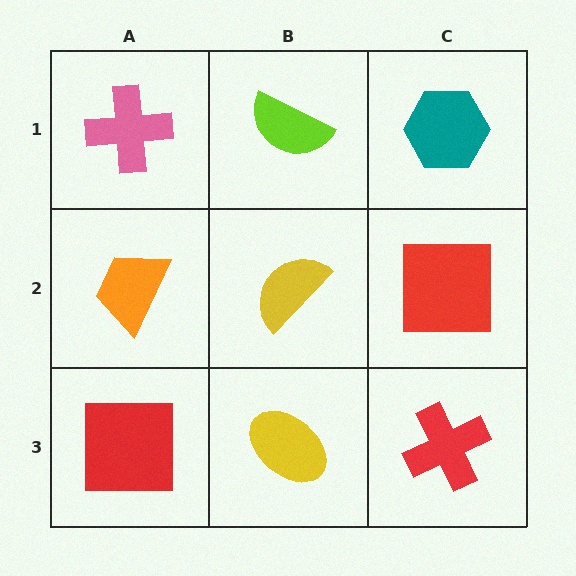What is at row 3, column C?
A red cross.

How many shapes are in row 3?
3 shapes.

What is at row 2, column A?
An orange trapezoid.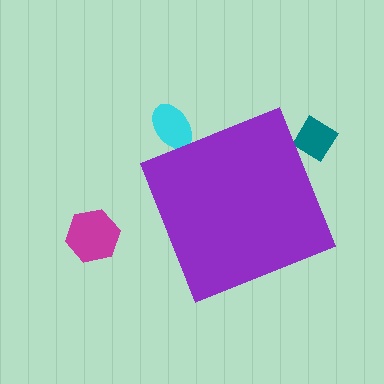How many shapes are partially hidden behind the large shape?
2 shapes are partially hidden.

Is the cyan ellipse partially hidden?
Yes, the cyan ellipse is partially hidden behind the purple diamond.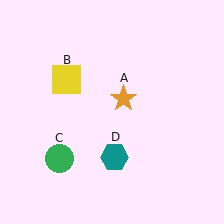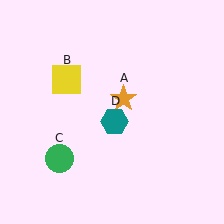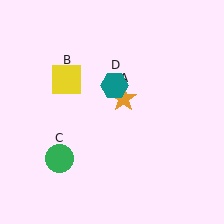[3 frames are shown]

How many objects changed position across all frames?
1 object changed position: teal hexagon (object D).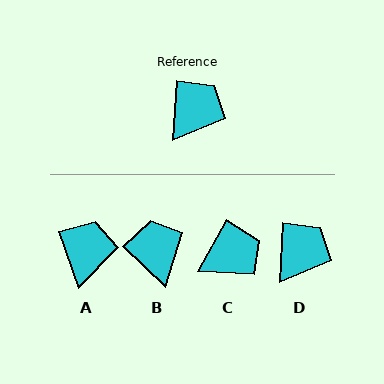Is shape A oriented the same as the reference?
No, it is off by about 23 degrees.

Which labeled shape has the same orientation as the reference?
D.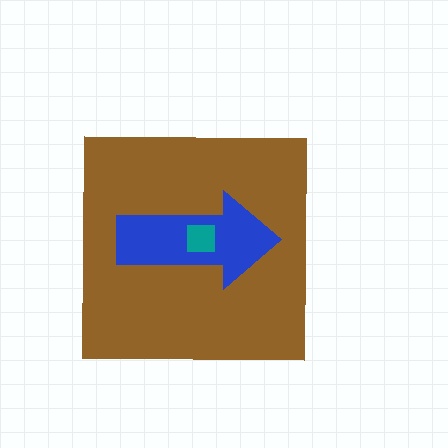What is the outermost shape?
The brown square.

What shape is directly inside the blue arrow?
The teal square.